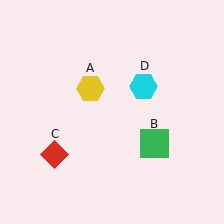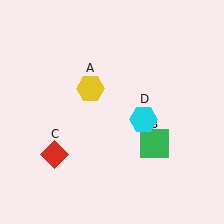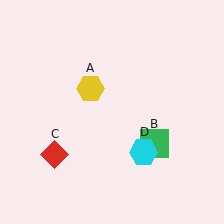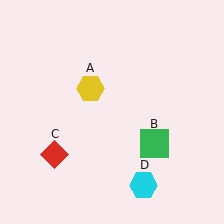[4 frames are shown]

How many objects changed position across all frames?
1 object changed position: cyan hexagon (object D).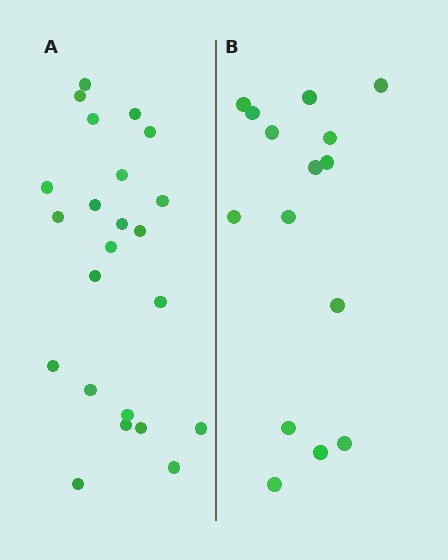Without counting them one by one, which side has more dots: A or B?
Region A (the left region) has more dots.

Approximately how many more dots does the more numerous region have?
Region A has roughly 8 or so more dots than region B.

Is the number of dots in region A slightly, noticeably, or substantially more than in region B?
Region A has substantially more. The ratio is roughly 1.5 to 1.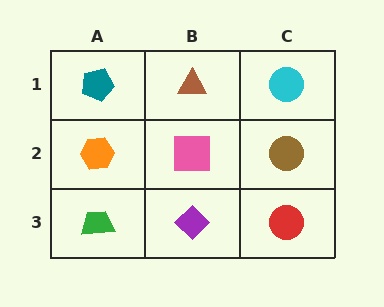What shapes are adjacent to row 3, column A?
An orange hexagon (row 2, column A), a purple diamond (row 3, column B).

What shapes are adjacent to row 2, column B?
A brown triangle (row 1, column B), a purple diamond (row 3, column B), an orange hexagon (row 2, column A), a brown circle (row 2, column C).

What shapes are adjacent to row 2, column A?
A teal pentagon (row 1, column A), a green trapezoid (row 3, column A), a pink square (row 2, column B).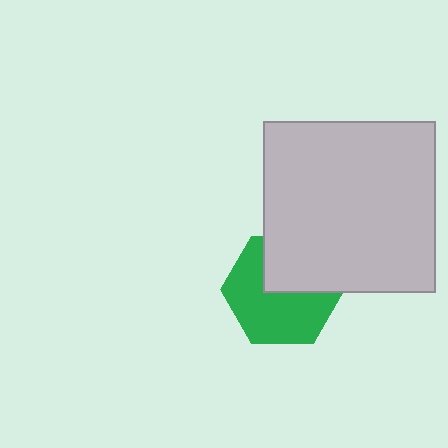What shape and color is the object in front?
The object in front is a light gray square.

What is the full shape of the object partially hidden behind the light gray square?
The partially hidden object is a green hexagon.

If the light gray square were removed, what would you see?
You would see the complete green hexagon.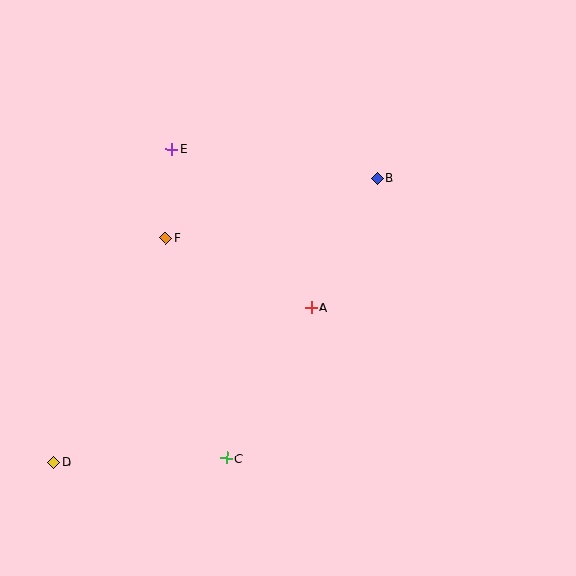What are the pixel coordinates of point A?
Point A is at (311, 307).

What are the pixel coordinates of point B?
Point B is at (377, 178).